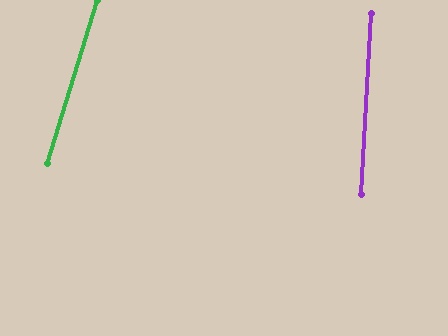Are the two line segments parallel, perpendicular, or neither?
Neither parallel nor perpendicular — they differ by about 14°.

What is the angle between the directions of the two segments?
Approximately 14 degrees.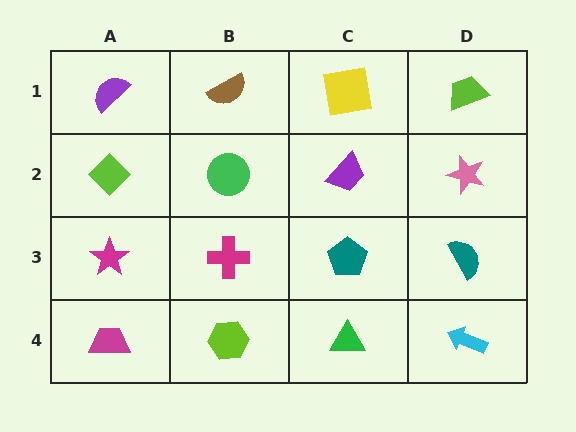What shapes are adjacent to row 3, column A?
A lime diamond (row 2, column A), a magenta trapezoid (row 4, column A), a magenta cross (row 3, column B).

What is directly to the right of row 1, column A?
A brown semicircle.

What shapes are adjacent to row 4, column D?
A teal semicircle (row 3, column D), a green triangle (row 4, column C).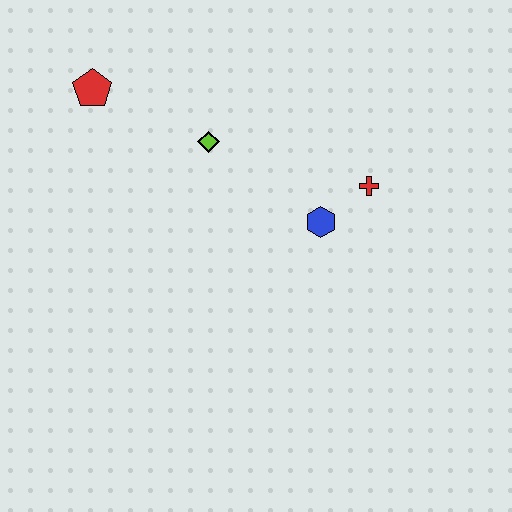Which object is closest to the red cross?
The blue hexagon is closest to the red cross.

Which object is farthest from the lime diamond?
The red cross is farthest from the lime diamond.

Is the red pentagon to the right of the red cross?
No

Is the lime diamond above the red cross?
Yes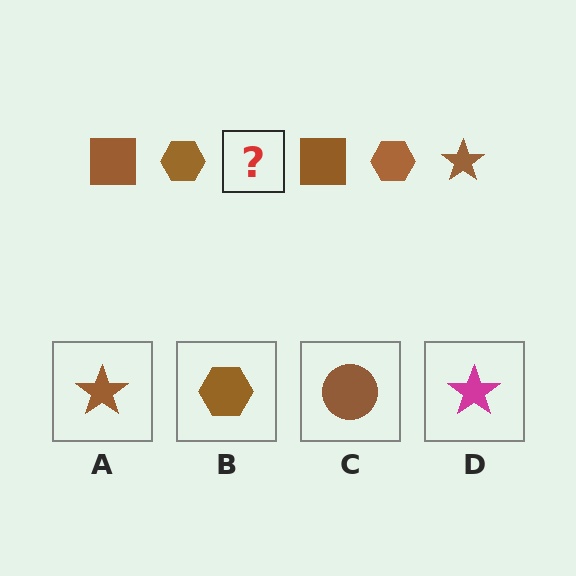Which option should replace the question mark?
Option A.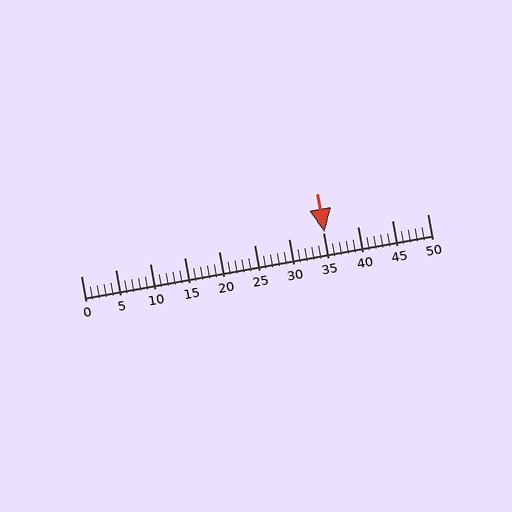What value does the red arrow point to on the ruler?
The red arrow points to approximately 35.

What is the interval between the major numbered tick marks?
The major tick marks are spaced 5 units apart.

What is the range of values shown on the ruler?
The ruler shows values from 0 to 50.